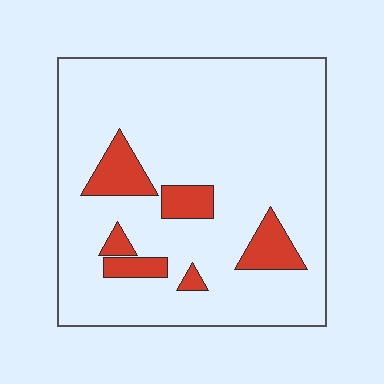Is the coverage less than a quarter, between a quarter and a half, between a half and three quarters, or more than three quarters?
Less than a quarter.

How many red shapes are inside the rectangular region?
6.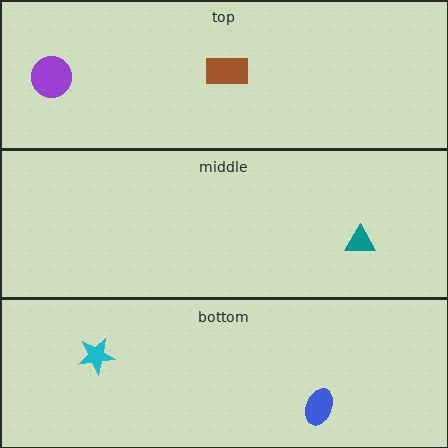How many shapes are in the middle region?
1.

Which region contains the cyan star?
The bottom region.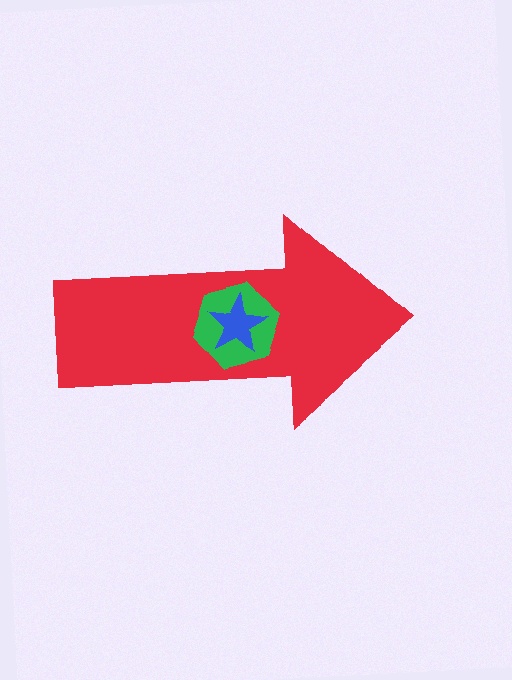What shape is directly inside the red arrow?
The green hexagon.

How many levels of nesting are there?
3.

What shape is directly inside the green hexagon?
The blue star.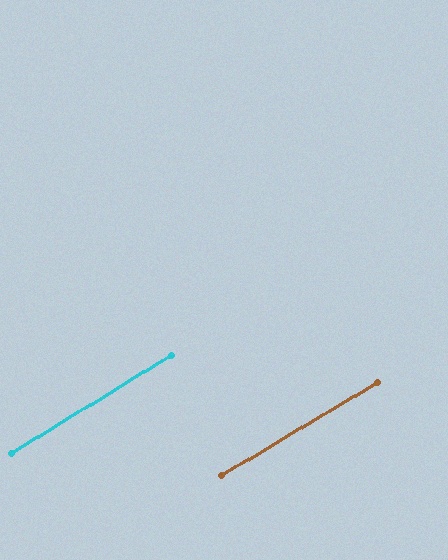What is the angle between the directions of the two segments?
Approximately 1 degree.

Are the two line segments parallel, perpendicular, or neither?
Parallel — their directions differ by only 0.7°.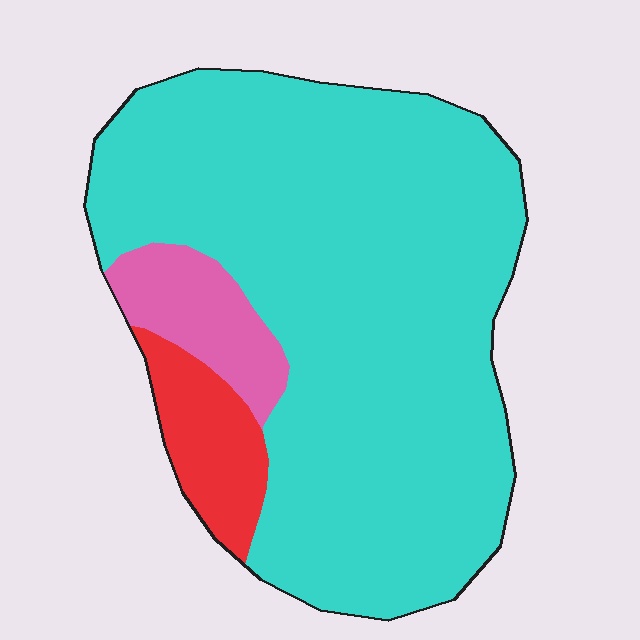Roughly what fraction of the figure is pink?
Pink covers around 10% of the figure.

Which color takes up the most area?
Cyan, at roughly 80%.